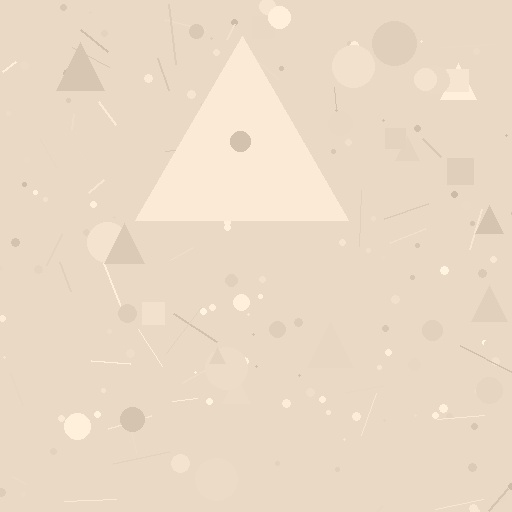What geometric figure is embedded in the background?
A triangle is embedded in the background.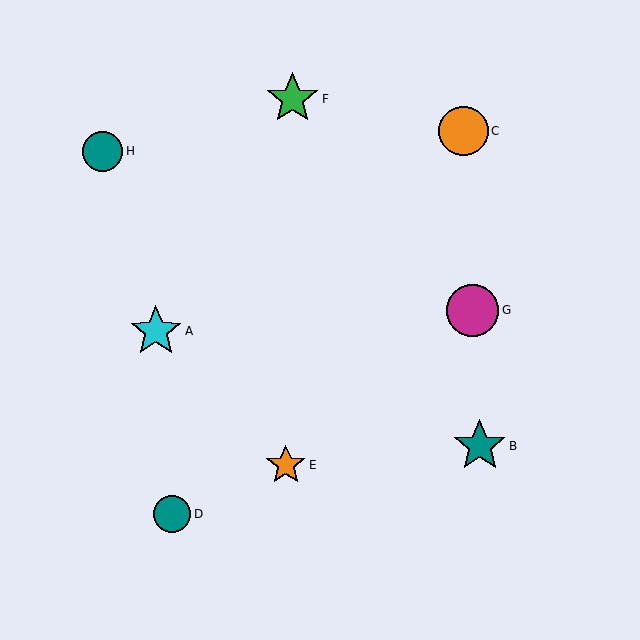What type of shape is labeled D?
Shape D is a teal circle.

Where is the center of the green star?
The center of the green star is at (293, 99).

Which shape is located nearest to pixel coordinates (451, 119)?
The orange circle (labeled C) at (463, 131) is nearest to that location.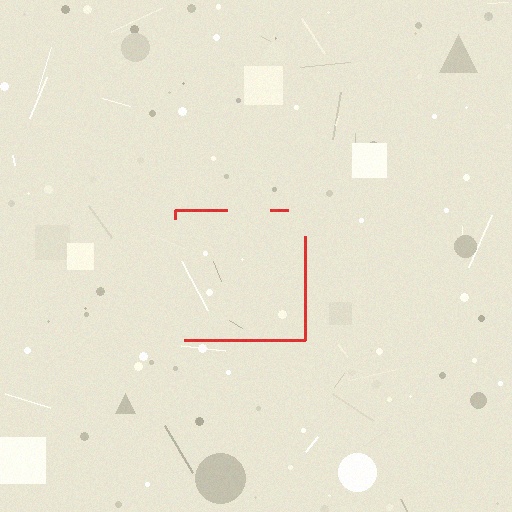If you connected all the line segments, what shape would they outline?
They would outline a square.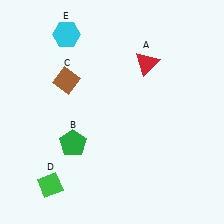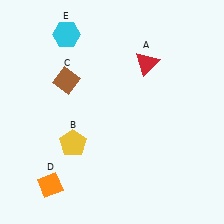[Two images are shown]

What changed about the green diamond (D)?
In Image 1, D is green. In Image 2, it changed to orange.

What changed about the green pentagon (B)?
In Image 1, B is green. In Image 2, it changed to yellow.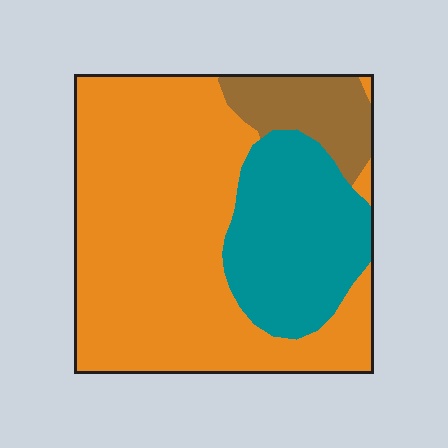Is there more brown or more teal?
Teal.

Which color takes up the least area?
Brown, at roughly 10%.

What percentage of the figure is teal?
Teal takes up about one quarter (1/4) of the figure.